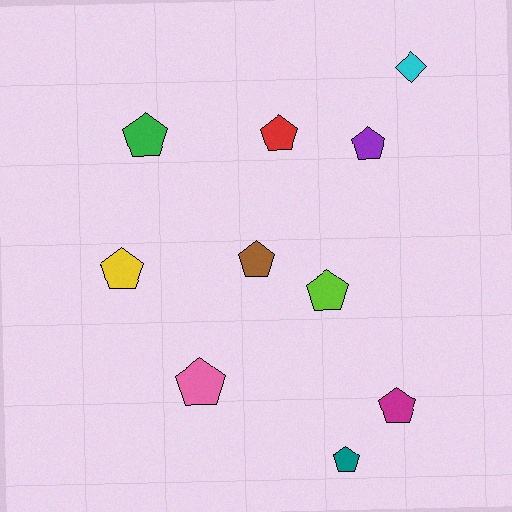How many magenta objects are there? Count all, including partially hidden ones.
There is 1 magenta object.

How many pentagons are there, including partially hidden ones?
There are 9 pentagons.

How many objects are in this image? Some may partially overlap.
There are 10 objects.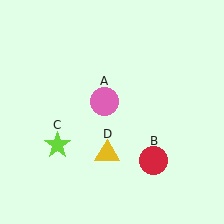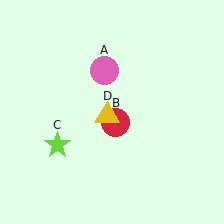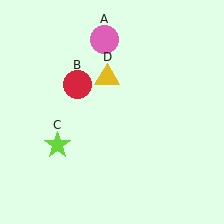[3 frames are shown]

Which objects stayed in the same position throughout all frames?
Lime star (object C) remained stationary.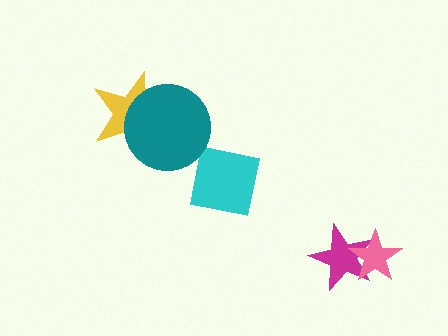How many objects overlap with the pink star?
1 object overlaps with the pink star.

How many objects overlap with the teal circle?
1 object overlaps with the teal circle.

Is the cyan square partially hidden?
No, no other shape covers it.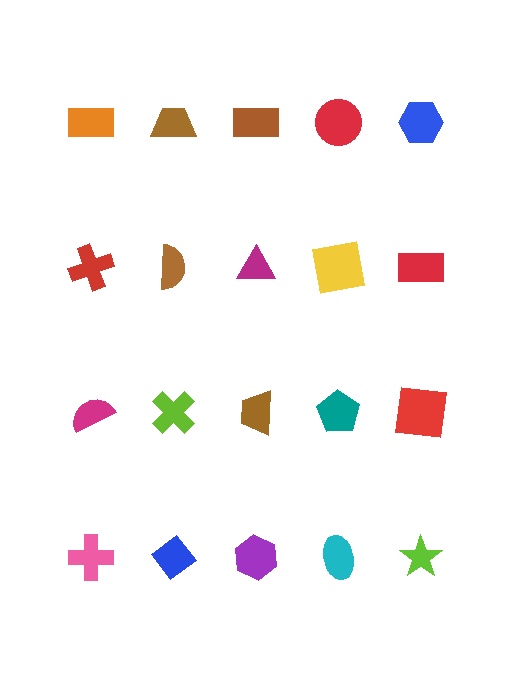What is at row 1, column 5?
A blue hexagon.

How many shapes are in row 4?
5 shapes.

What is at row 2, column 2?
A brown semicircle.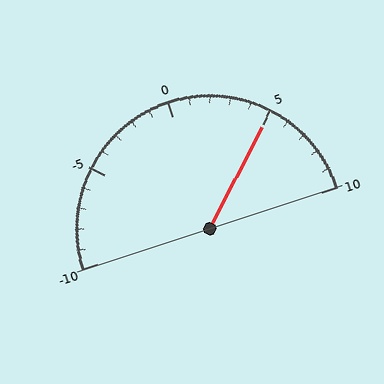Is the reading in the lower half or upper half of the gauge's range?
The reading is in the upper half of the range (-10 to 10).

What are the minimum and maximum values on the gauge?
The gauge ranges from -10 to 10.